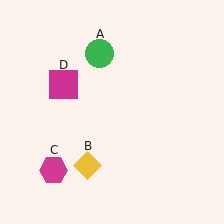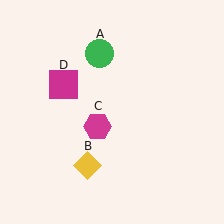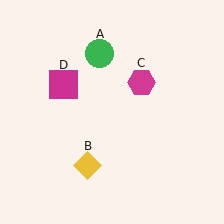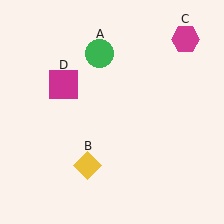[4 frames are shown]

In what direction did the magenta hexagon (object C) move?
The magenta hexagon (object C) moved up and to the right.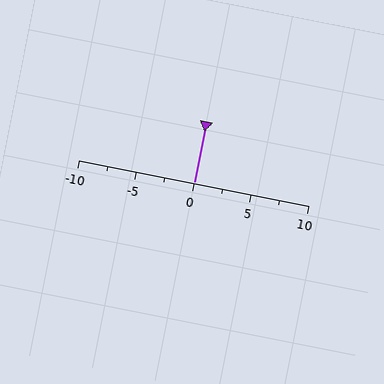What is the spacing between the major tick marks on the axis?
The major ticks are spaced 5 apart.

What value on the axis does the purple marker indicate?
The marker indicates approximately 0.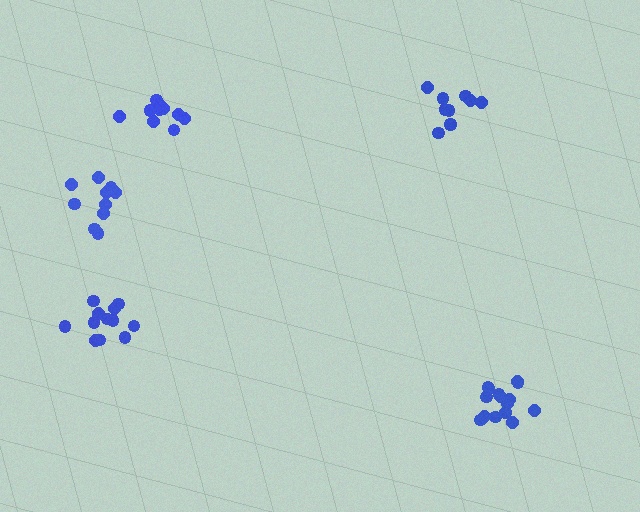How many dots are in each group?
Group 1: 10 dots, Group 2: 11 dots, Group 3: 12 dots, Group 4: 10 dots, Group 5: 15 dots (58 total).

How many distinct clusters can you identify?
There are 5 distinct clusters.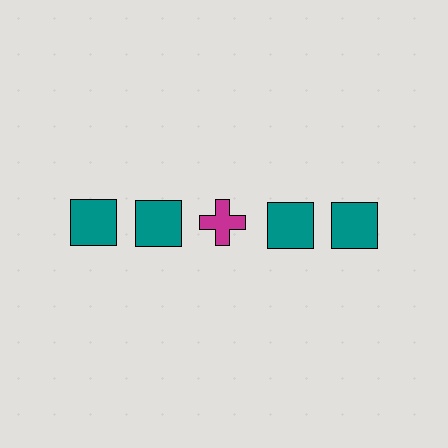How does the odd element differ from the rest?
It differs in both color (magenta instead of teal) and shape (cross instead of square).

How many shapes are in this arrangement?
There are 5 shapes arranged in a grid pattern.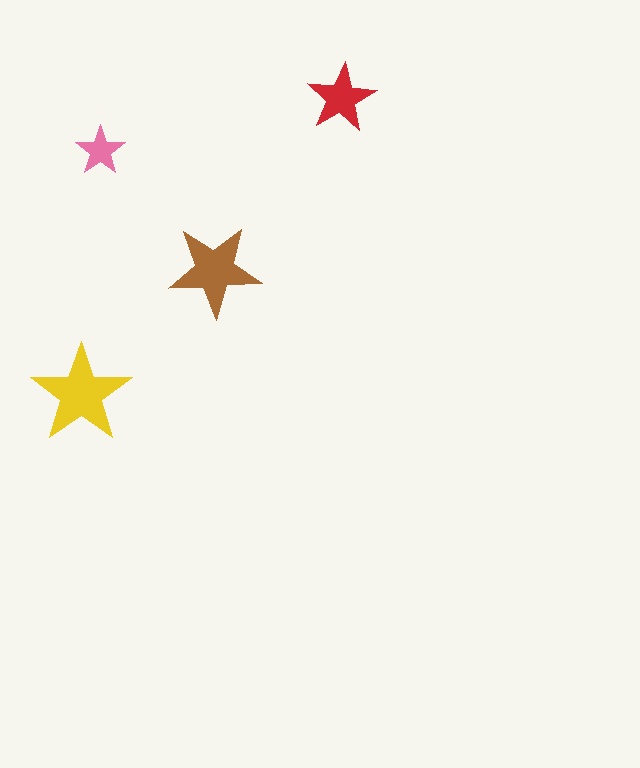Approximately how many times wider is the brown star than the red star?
About 1.5 times wider.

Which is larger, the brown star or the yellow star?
The yellow one.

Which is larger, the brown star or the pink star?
The brown one.